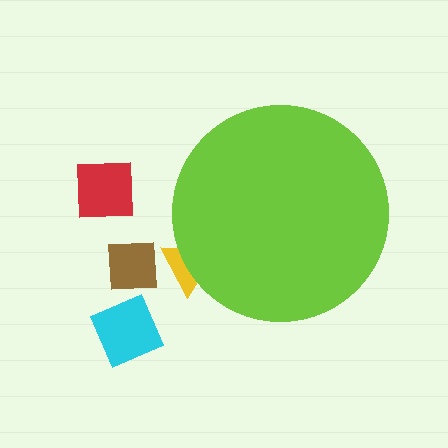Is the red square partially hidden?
No, the red square is fully visible.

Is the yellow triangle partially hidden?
Yes, the yellow triangle is partially hidden behind the lime circle.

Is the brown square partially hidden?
No, the brown square is fully visible.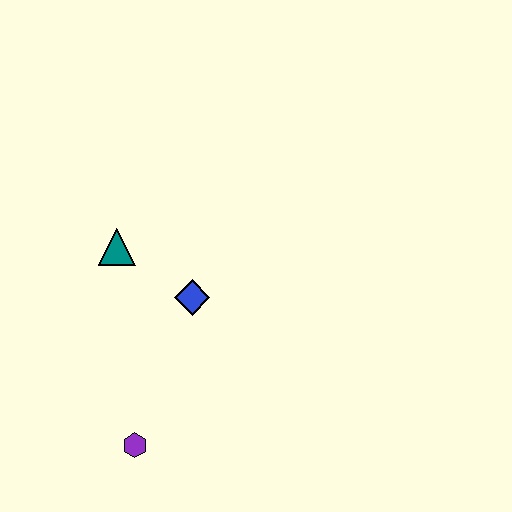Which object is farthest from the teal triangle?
The purple hexagon is farthest from the teal triangle.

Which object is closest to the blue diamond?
The teal triangle is closest to the blue diamond.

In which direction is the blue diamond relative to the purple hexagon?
The blue diamond is above the purple hexagon.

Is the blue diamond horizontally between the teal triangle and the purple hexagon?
No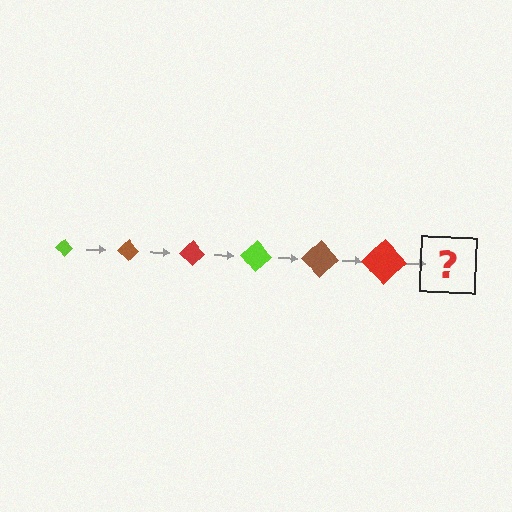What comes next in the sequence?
The next element should be a lime diamond, larger than the previous one.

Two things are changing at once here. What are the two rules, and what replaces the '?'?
The two rules are that the diamond grows larger each step and the color cycles through lime, brown, and red. The '?' should be a lime diamond, larger than the previous one.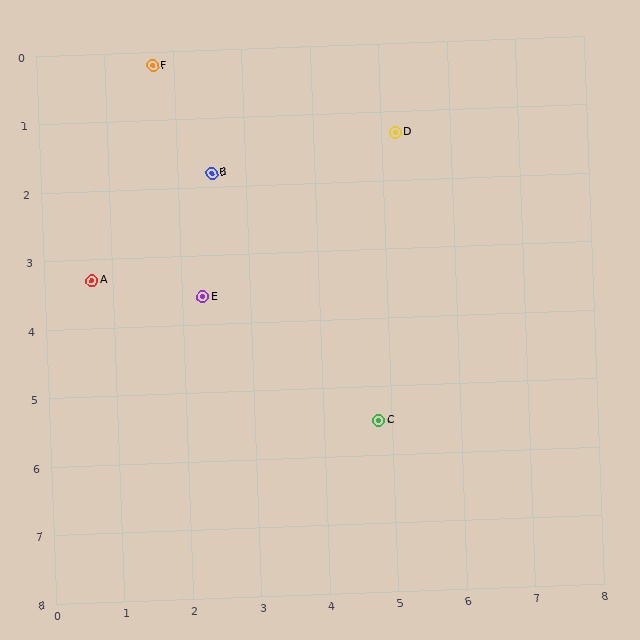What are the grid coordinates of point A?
Point A is at approximately (0.7, 3.3).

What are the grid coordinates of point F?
Point F is at approximately (1.7, 0.2).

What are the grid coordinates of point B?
Point B is at approximately (2.5, 1.8).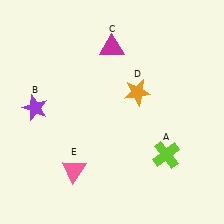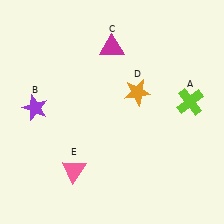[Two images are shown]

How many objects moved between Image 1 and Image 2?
1 object moved between the two images.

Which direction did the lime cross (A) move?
The lime cross (A) moved up.